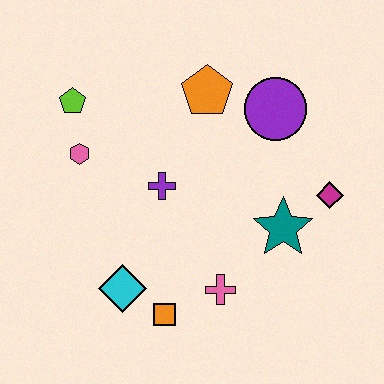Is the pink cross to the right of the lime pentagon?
Yes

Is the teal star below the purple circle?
Yes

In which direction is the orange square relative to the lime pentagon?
The orange square is below the lime pentagon.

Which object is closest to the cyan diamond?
The orange square is closest to the cyan diamond.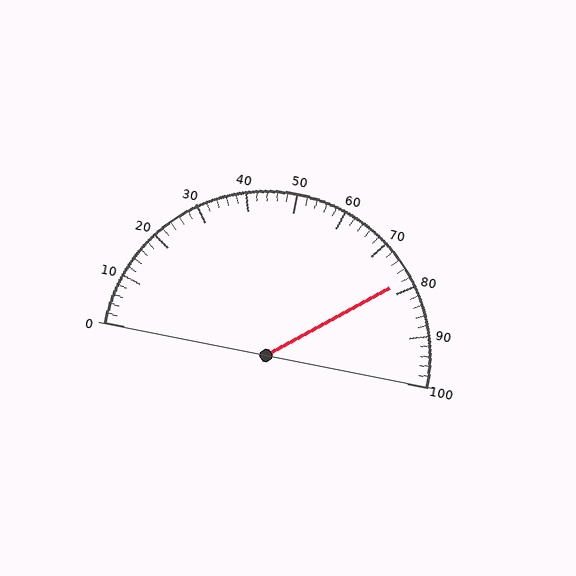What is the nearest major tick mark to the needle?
The nearest major tick mark is 80.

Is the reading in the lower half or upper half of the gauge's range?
The reading is in the upper half of the range (0 to 100).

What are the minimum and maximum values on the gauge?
The gauge ranges from 0 to 100.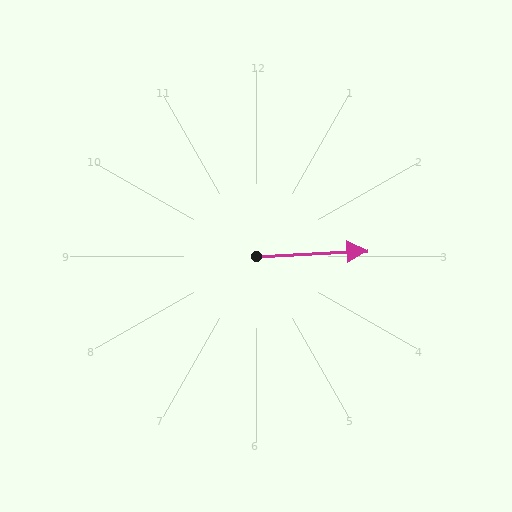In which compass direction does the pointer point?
East.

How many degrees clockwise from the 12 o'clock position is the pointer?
Approximately 87 degrees.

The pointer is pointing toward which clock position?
Roughly 3 o'clock.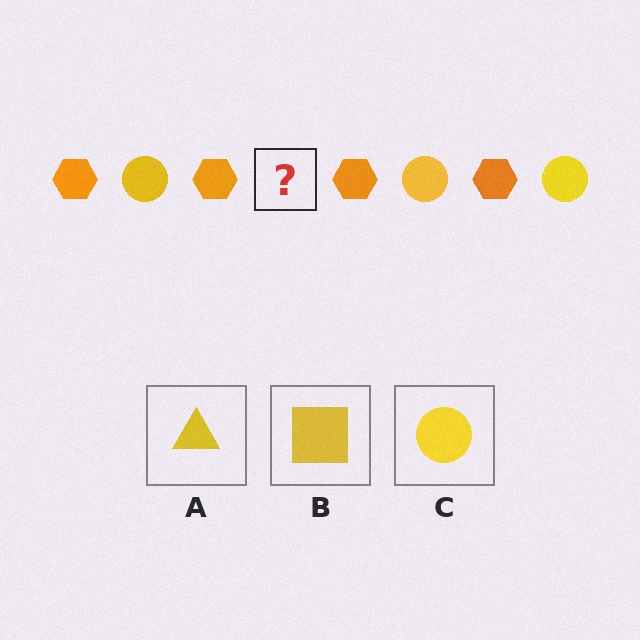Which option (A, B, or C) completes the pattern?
C.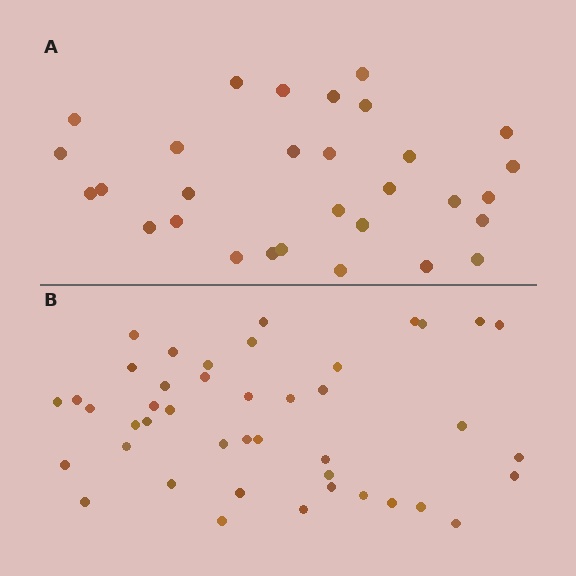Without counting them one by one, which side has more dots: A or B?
Region B (the bottom region) has more dots.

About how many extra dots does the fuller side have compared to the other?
Region B has approximately 15 more dots than region A.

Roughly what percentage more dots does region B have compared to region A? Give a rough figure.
About 45% more.